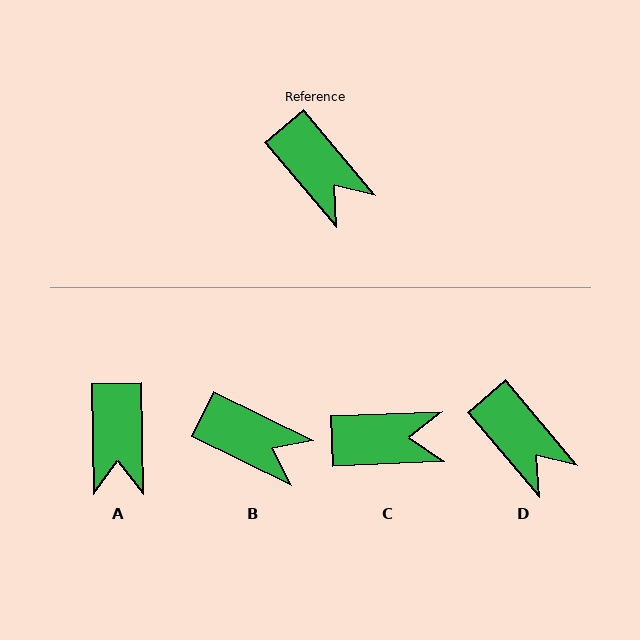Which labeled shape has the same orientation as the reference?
D.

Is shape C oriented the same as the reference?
No, it is off by about 52 degrees.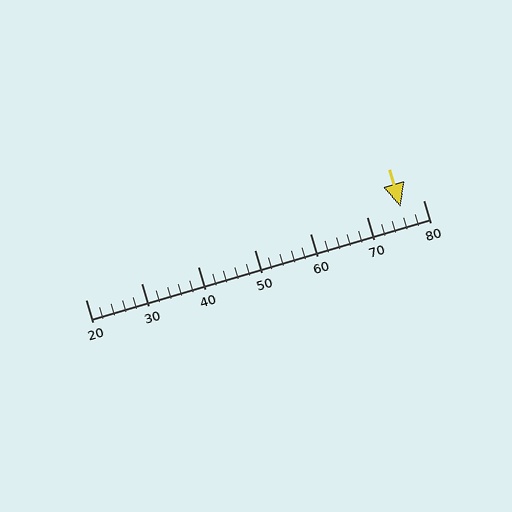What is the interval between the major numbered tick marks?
The major tick marks are spaced 10 units apart.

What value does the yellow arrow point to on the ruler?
The yellow arrow points to approximately 76.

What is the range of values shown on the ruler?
The ruler shows values from 20 to 80.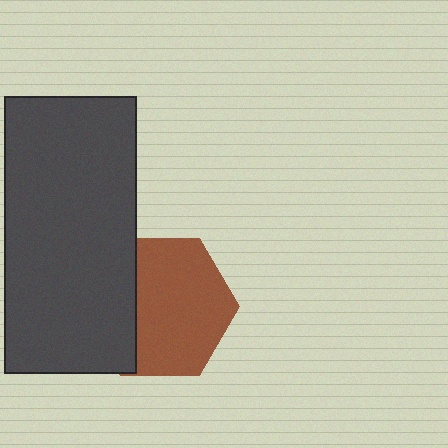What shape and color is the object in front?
The object in front is a dark gray rectangle.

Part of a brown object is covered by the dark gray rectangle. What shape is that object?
It is a hexagon.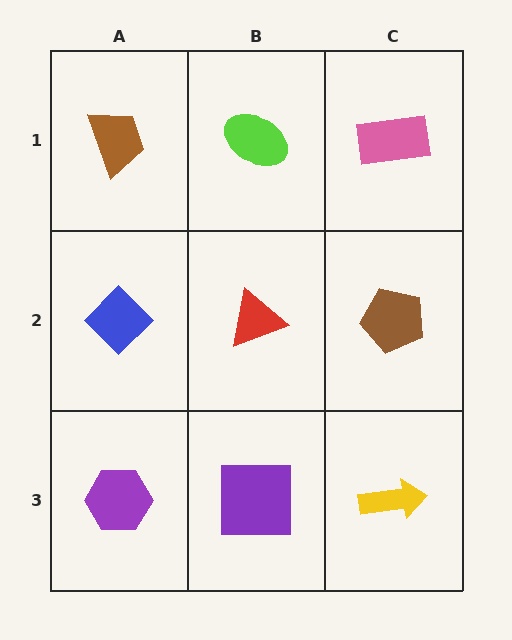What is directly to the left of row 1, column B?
A brown trapezoid.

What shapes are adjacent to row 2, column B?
A lime ellipse (row 1, column B), a purple square (row 3, column B), a blue diamond (row 2, column A), a brown pentagon (row 2, column C).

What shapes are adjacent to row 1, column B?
A red triangle (row 2, column B), a brown trapezoid (row 1, column A), a pink rectangle (row 1, column C).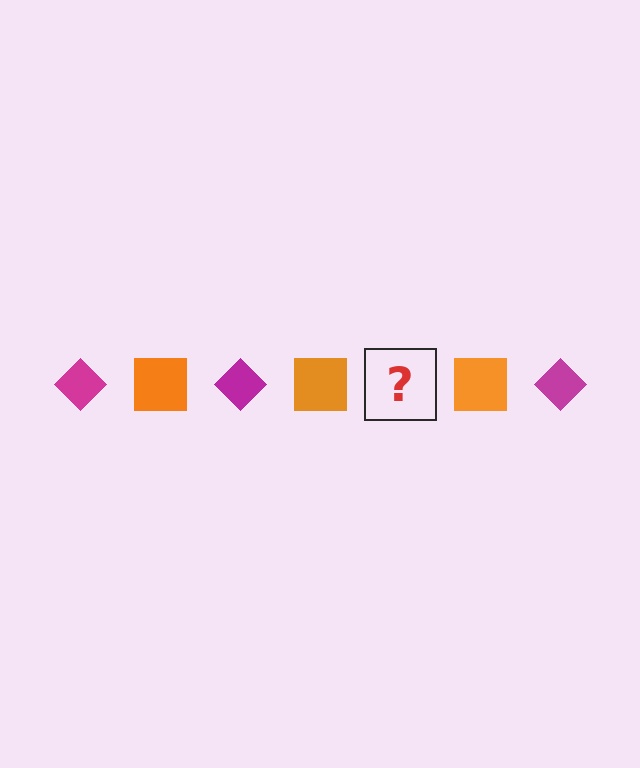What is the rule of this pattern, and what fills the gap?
The rule is that the pattern alternates between magenta diamond and orange square. The gap should be filled with a magenta diamond.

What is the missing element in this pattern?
The missing element is a magenta diamond.